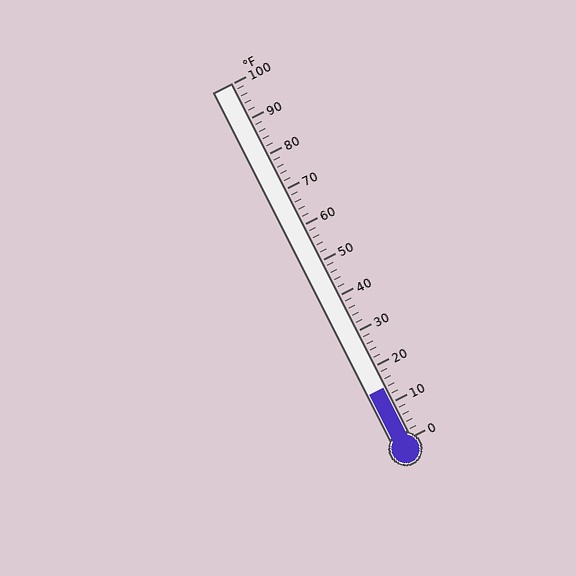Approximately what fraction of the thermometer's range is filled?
The thermometer is filled to approximately 15% of its range.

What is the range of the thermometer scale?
The thermometer scale ranges from 0°F to 100°F.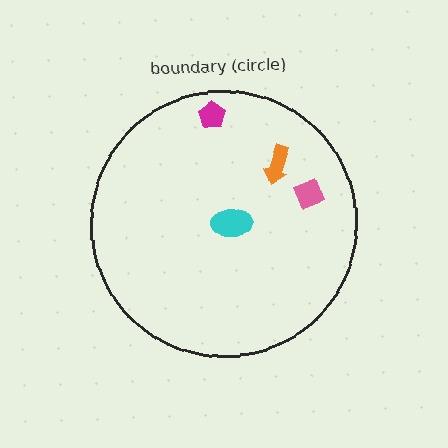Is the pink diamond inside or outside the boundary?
Inside.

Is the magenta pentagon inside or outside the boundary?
Inside.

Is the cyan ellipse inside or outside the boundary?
Inside.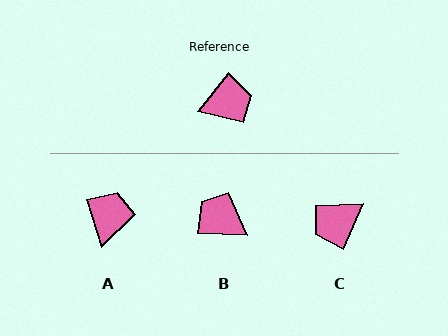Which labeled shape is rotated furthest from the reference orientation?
C, about 164 degrees away.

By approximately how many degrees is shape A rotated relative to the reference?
Approximately 57 degrees counter-clockwise.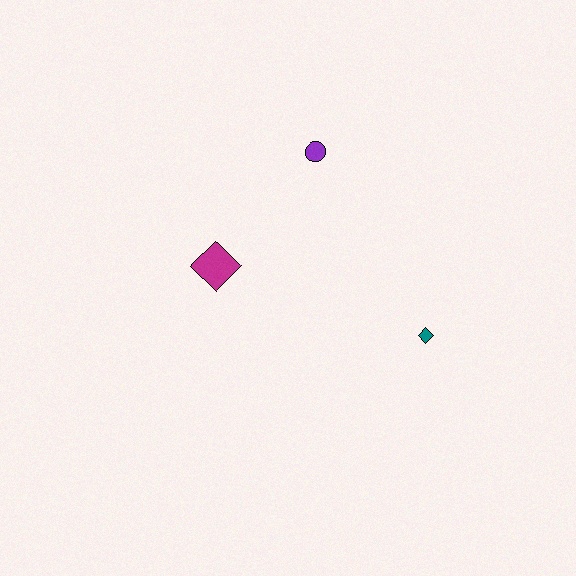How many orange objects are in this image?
There are no orange objects.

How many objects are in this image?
There are 3 objects.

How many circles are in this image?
There is 1 circle.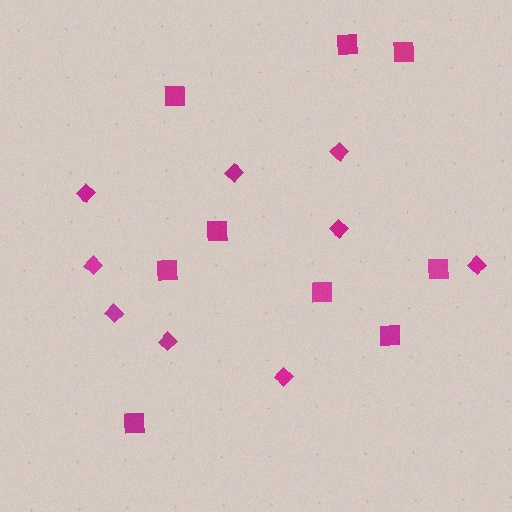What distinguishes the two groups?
There are 2 groups: one group of diamonds (9) and one group of squares (9).